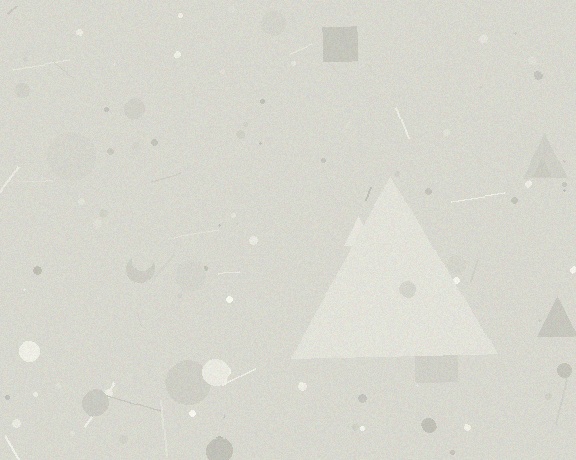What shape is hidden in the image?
A triangle is hidden in the image.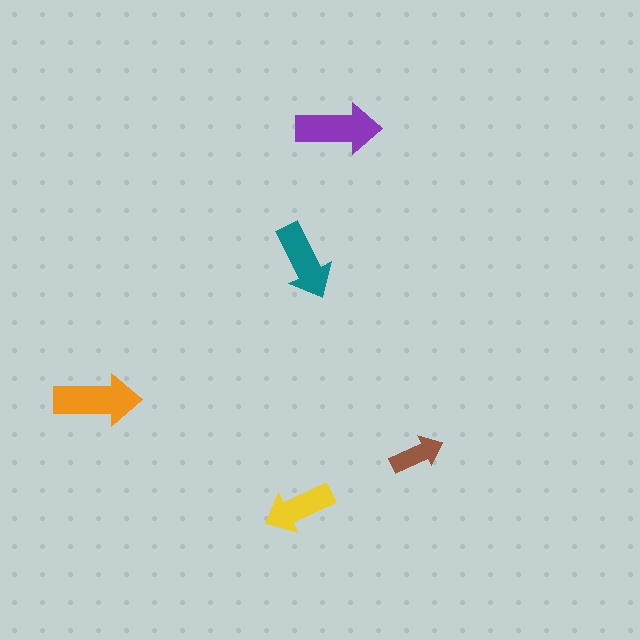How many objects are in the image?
There are 5 objects in the image.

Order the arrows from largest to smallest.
the orange one, the purple one, the teal one, the yellow one, the brown one.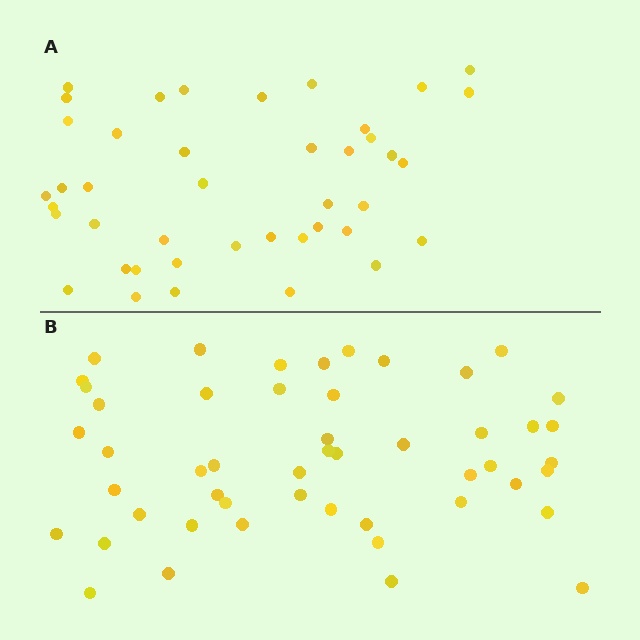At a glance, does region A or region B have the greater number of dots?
Region B (the bottom region) has more dots.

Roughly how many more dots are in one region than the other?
Region B has roughly 8 or so more dots than region A.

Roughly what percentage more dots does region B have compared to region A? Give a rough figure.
About 20% more.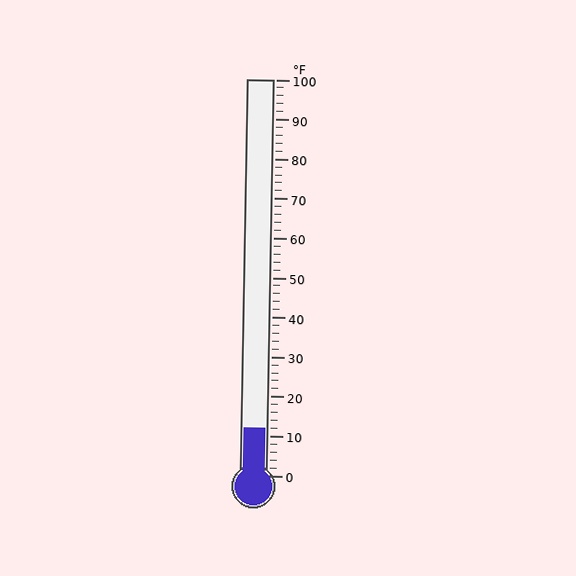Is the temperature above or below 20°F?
The temperature is below 20°F.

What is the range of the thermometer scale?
The thermometer scale ranges from 0°F to 100°F.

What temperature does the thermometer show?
The thermometer shows approximately 12°F.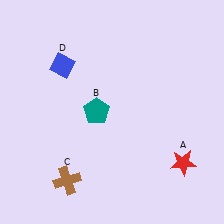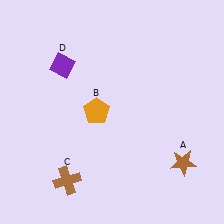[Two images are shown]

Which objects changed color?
A changed from red to brown. B changed from teal to orange. D changed from blue to purple.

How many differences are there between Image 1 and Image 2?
There are 3 differences between the two images.